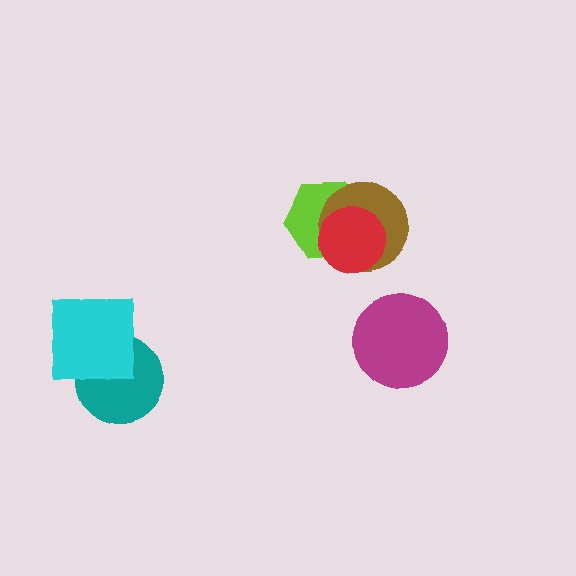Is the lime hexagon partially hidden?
Yes, it is partially covered by another shape.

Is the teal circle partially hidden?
Yes, it is partially covered by another shape.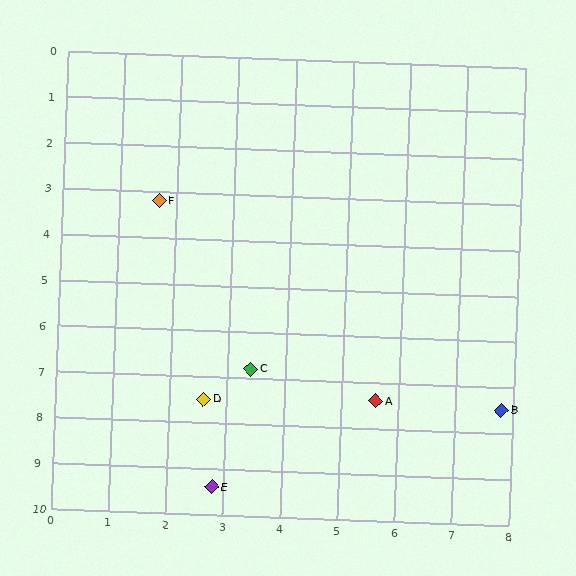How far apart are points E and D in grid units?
Points E and D are about 1.9 grid units apart.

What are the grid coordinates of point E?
Point E is at approximately (2.8, 9.4).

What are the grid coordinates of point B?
Point B is at approximately (7.8, 7.5).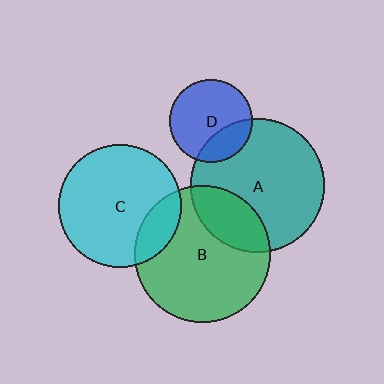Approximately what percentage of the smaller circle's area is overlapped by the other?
Approximately 25%.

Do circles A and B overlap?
Yes.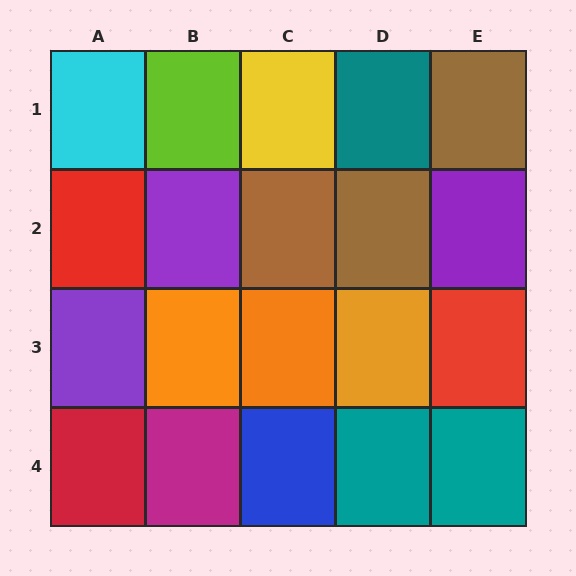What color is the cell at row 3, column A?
Purple.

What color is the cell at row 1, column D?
Teal.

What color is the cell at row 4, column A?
Red.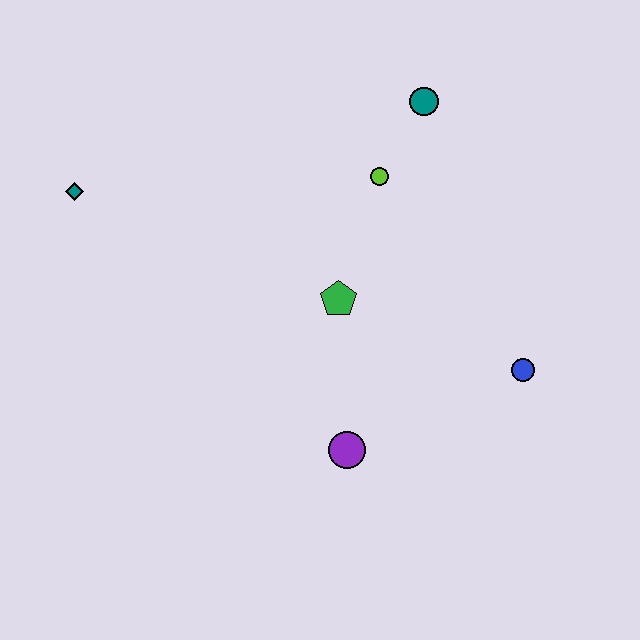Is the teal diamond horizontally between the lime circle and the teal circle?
No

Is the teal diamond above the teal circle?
No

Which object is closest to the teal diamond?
The green pentagon is closest to the teal diamond.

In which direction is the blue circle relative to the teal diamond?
The blue circle is to the right of the teal diamond.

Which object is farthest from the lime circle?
The teal diamond is farthest from the lime circle.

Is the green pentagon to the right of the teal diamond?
Yes